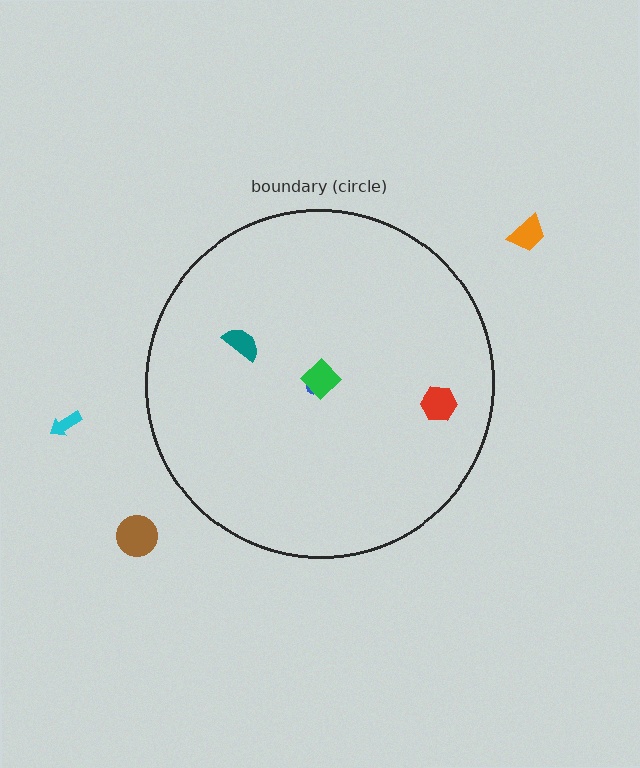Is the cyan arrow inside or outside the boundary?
Outside.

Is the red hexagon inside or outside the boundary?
Inside.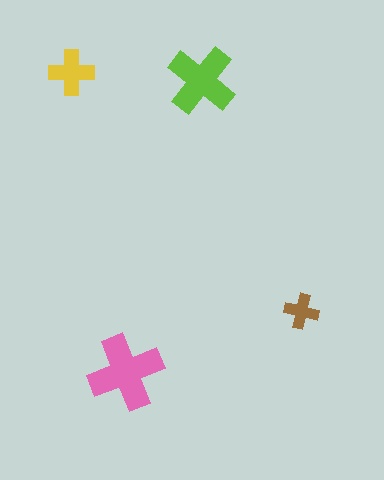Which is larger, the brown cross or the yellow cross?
The yellow one.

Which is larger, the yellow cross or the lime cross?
The lime one.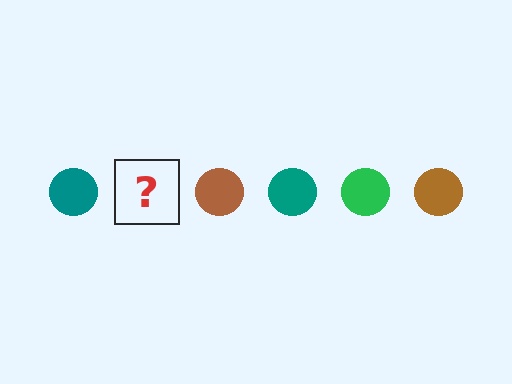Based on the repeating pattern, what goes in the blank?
The blank should be a green circle.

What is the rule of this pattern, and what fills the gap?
The rule is that the pattern cycles through teal, green, brown circles. The gap should be filled with a green circle.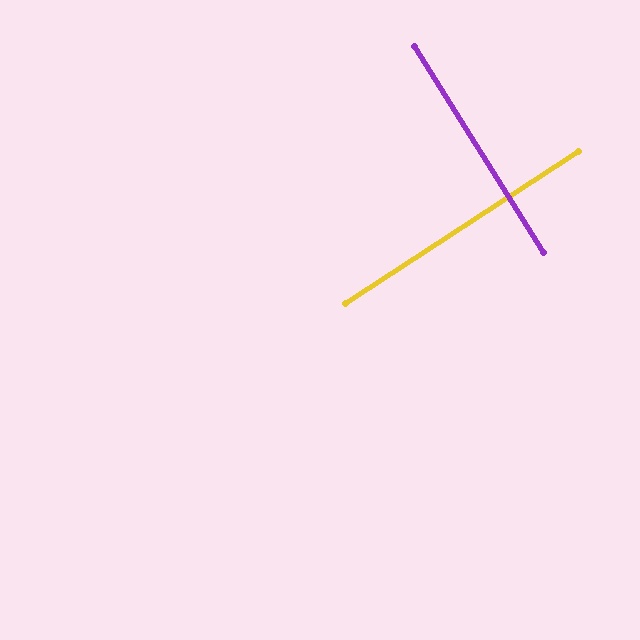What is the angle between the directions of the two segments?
Approximately 89 degrees.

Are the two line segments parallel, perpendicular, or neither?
Perpendicular — they meet at approximately 89°.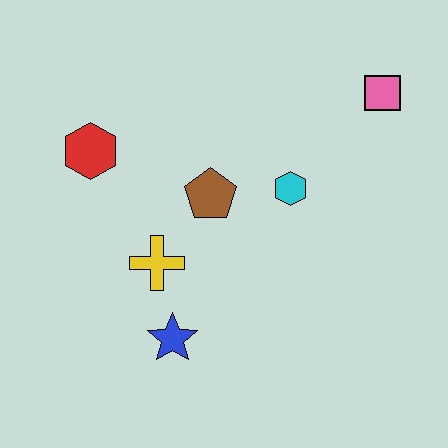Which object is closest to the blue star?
The yellow cross is closest to the blue star.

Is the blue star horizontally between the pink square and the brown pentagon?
No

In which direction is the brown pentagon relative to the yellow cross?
The brown pentagon is above the yellow cross.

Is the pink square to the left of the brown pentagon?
No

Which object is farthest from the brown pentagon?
The pink square is farthest from the brown pentagon.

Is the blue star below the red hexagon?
Yes